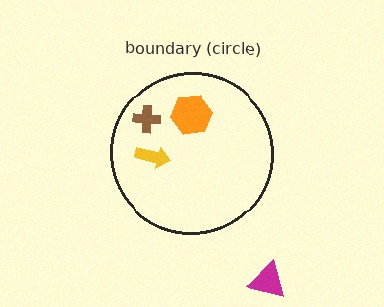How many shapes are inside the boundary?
3 inside, 1 outside.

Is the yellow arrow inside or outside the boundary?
Inside.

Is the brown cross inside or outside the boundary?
Inside.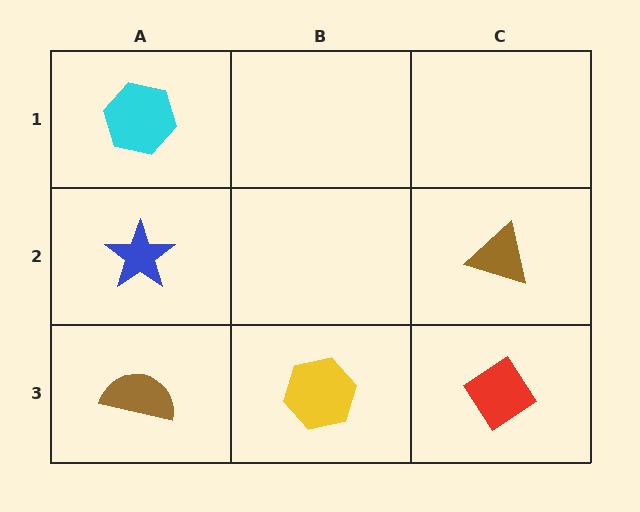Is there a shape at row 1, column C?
No, that cell is empty.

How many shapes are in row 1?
1 shape.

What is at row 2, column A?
A blue star.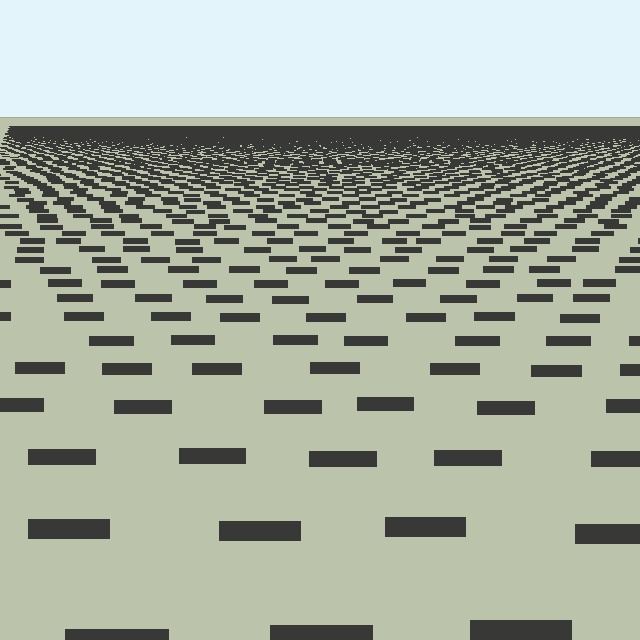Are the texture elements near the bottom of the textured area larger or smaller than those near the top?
Larger. Near the bottom, elements are closer to the viewer and appear at a bigger on-screen size.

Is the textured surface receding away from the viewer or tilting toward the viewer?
The surface is receding away from the viewer. Texture elements get smaller and denser toward the top.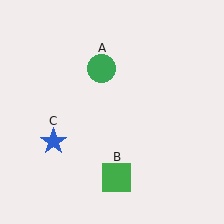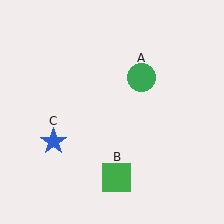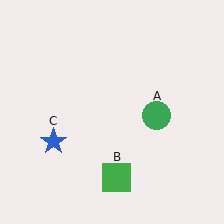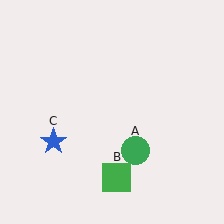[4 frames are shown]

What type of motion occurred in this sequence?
The green circle (object A) rotated clockwise around the center of the scene.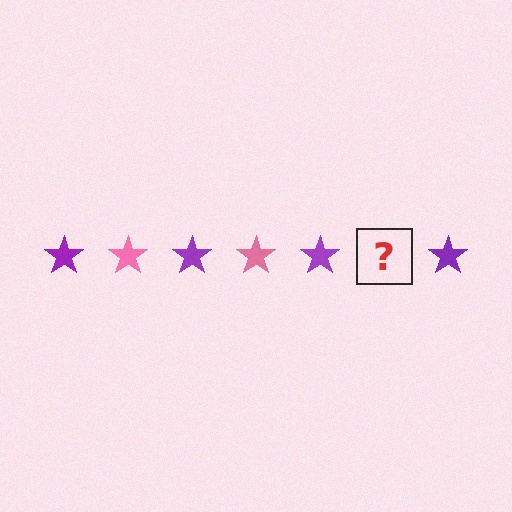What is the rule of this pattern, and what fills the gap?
The rule is that the pattern cycles through purple, pink stars. The gap should be filled with a pink star.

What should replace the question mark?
The question mark should be replaced with a pink star.